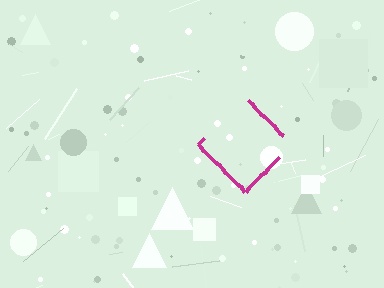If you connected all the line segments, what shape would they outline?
They would outline a diamond.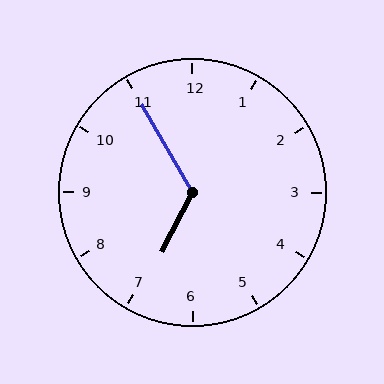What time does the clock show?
6:55.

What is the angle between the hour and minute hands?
Approximately 122 degrees.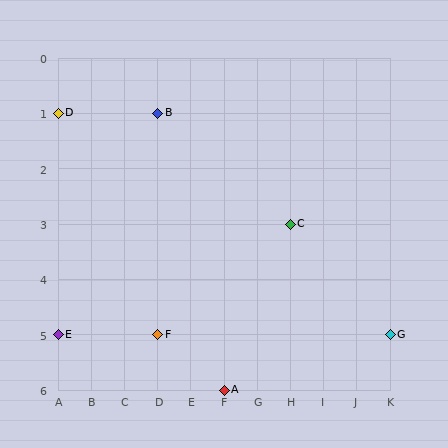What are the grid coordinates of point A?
Point A is at grid coordinates (F, 6).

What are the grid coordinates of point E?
Point E is at grid coordinates (A, 5).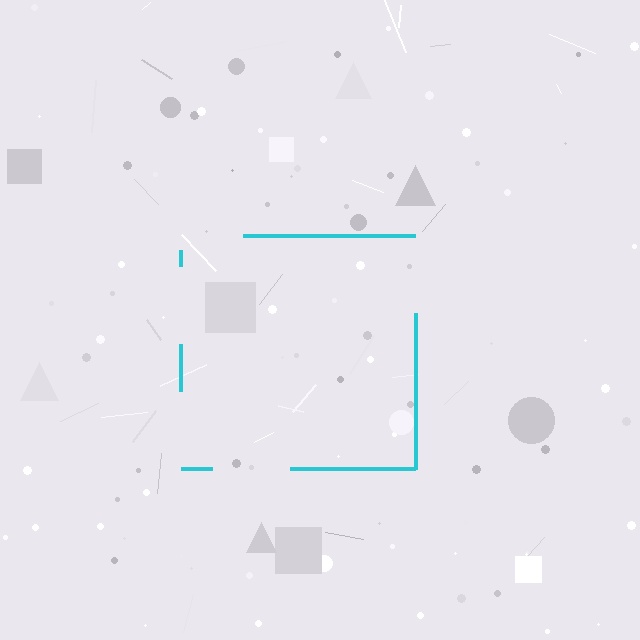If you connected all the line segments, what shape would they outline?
They would outline a square.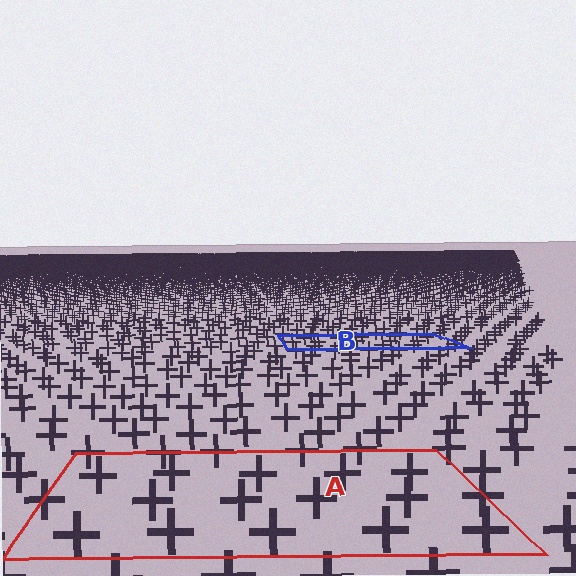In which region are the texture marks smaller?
The texture marks are smaller in region B, because it is farther away.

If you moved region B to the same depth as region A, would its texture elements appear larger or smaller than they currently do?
They would appear larger. At a closer depth, the same texture elements are projected at a bigger on-screen size.